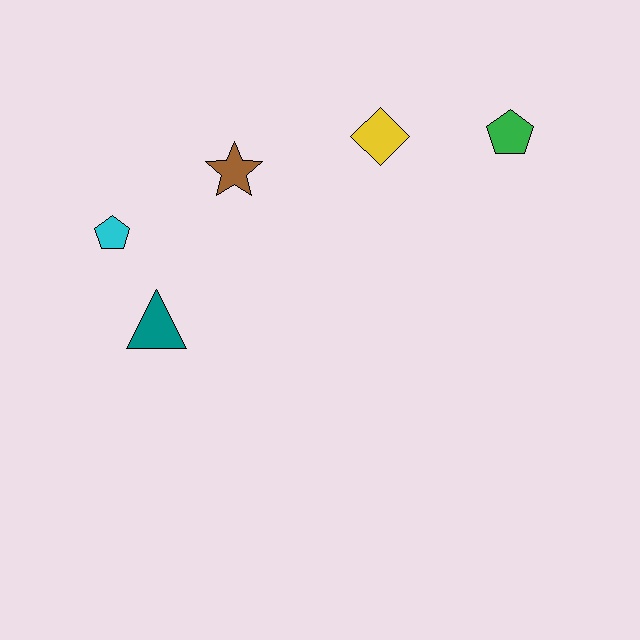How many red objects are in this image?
There are no red objects.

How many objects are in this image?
There are 5 objects.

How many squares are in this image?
There are no squares.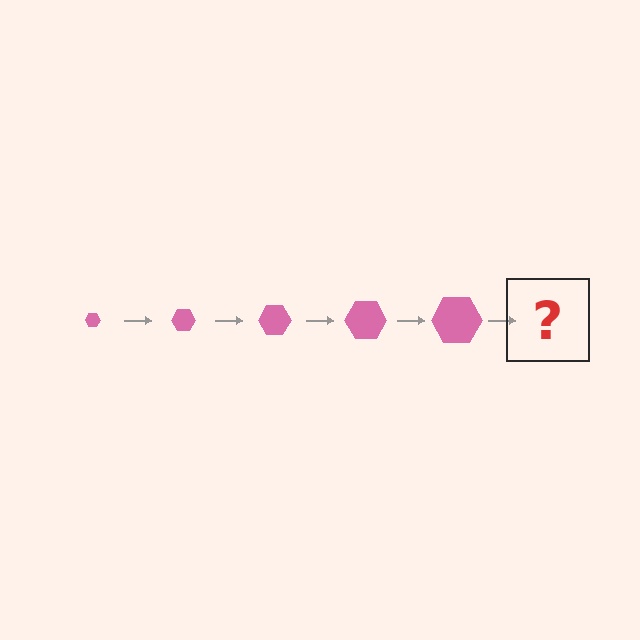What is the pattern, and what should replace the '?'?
The pattern is that the hexagon gets progressively larger each step. The '?' should be a pink hexagon, larger than the previous one.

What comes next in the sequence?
The next element should be a pink hexagon, larger than the previous one.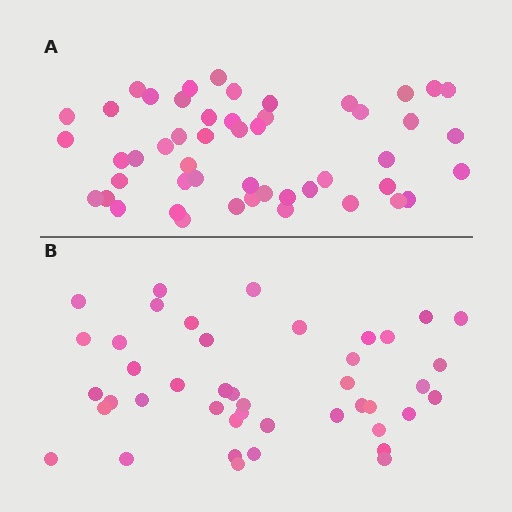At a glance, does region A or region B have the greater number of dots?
Region A (the top region) has more dots.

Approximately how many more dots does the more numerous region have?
Region A has roughly 8 or so more dots than region B.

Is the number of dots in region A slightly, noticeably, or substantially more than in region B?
Region A has only slightly more — the two regions are fairly close. The ratio is roughly 1.2 to 1.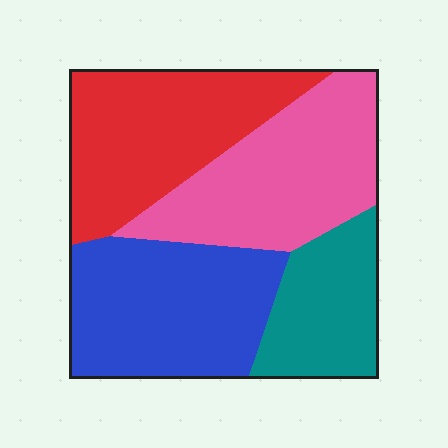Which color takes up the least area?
Teal, at roughly 15%.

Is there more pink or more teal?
Pink.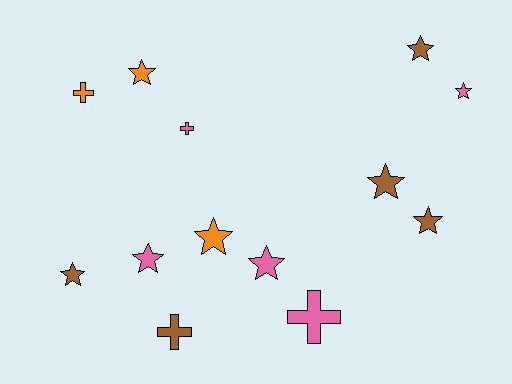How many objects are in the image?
There are 13 objects.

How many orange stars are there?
There are 2 orange stars.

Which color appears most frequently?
Brown, with 5 objects.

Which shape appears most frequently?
Star, with 9 objects.